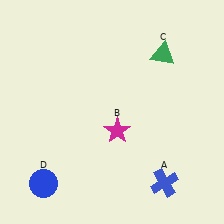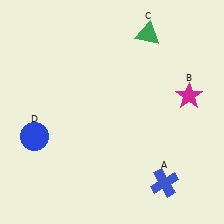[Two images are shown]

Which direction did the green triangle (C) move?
The green triangle (C) moved up.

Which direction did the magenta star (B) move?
The magenta star (B) moved right.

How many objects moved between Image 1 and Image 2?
3 objects moved between the two images.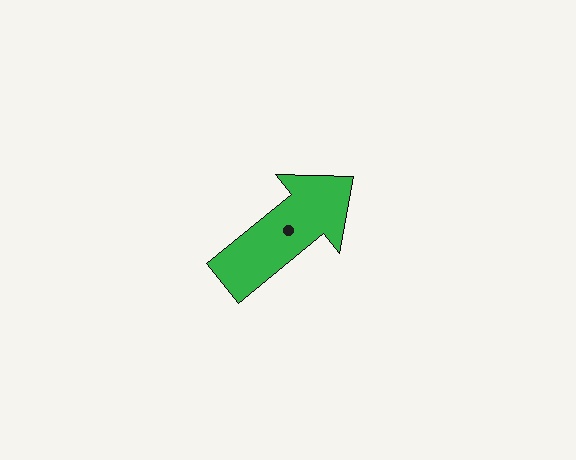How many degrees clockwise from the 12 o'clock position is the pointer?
Approximately 51 degrees.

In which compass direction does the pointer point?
Northeast.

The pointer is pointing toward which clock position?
Roughly 2 o'clock.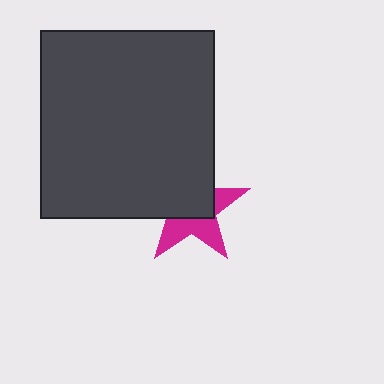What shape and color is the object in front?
The object in front is a dark gray rectangle.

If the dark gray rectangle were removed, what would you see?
You would see the complete magenta star.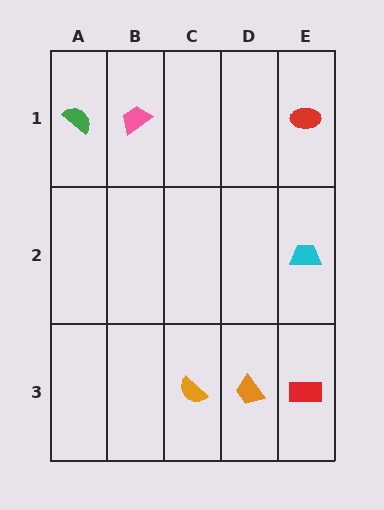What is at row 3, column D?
An orange trapezoid.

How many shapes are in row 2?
1 shape.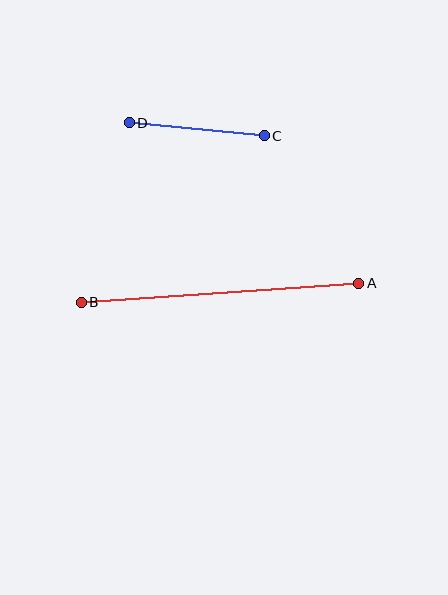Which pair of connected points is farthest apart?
Points A and B are farthest apart.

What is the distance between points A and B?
The distance is approximately 278 pixels.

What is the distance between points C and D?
The distance is approximately 136 pixels.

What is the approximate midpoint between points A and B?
The midpoint is at approximately (220, 293) pixels.